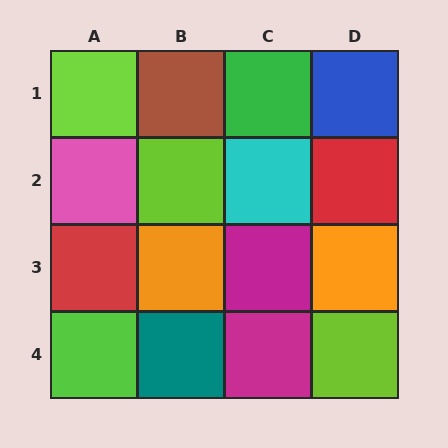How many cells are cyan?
1 cell is cyan.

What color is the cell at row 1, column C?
Green.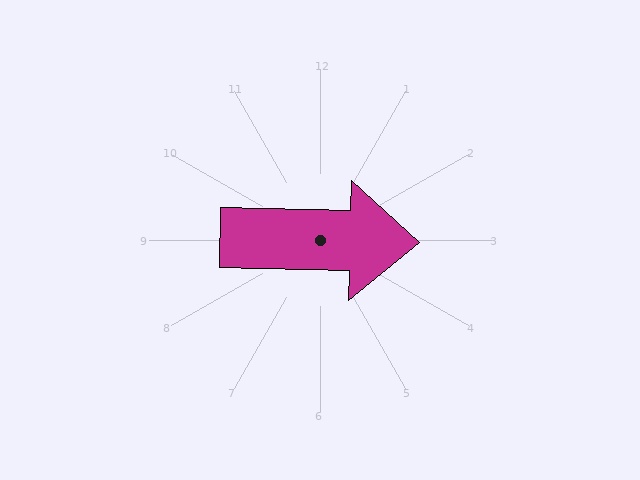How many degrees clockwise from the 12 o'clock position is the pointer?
Approximately 92 degrees.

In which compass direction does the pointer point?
East.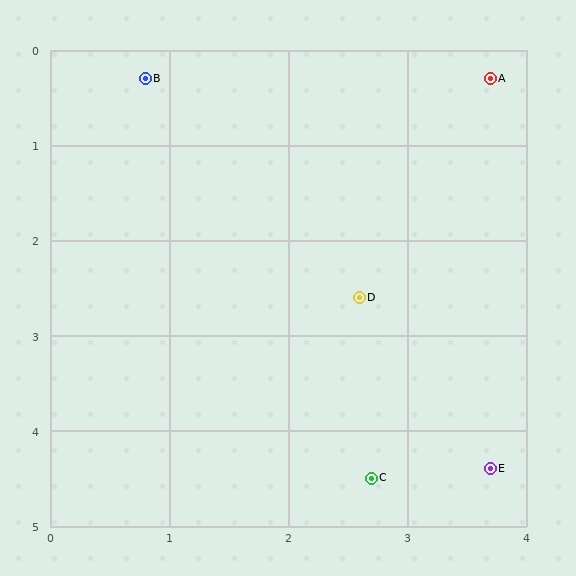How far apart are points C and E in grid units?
Points C and E are about 1.0 grid units apart.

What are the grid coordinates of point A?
Point A is at approximately (3.7, 0.3).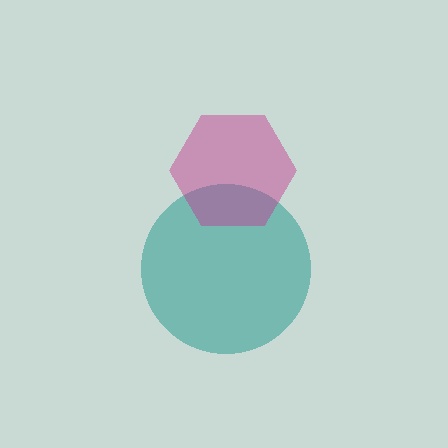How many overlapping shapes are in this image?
There are 2 overlapping shapes in the image.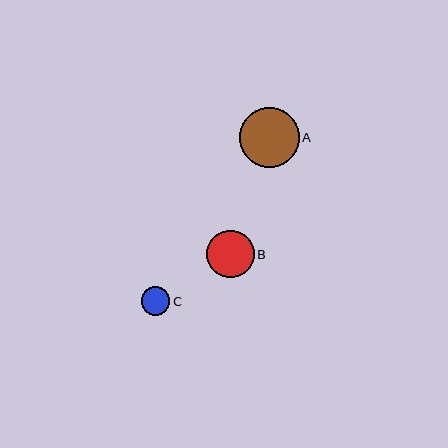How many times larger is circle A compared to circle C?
Circle A is approximately 2.1 times the size of circle C.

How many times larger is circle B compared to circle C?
Circle B is approximately 1.7 times the size of circle C.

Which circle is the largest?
Circle A is the largest with a size of approximately 60 pixels.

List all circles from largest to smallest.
From largest to smallest: A, B, C.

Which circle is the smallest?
Circle C is the smallest with a size of approximately 28 pixels.